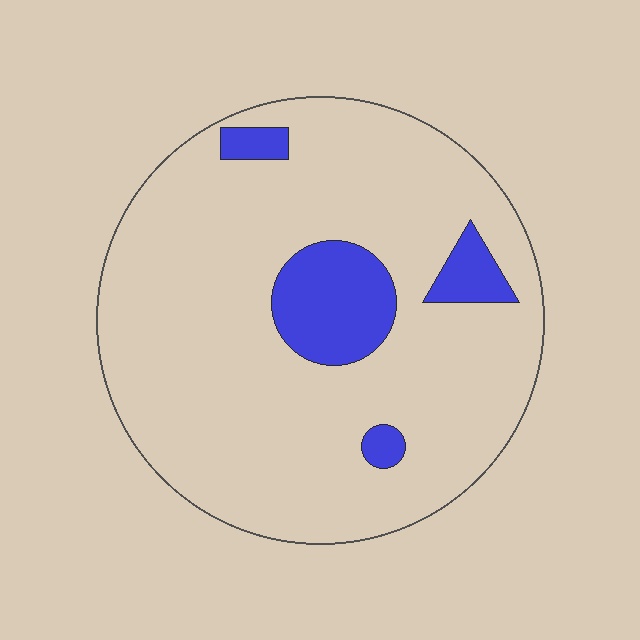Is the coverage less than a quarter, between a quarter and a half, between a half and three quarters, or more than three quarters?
Less than a quarter.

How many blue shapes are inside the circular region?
4.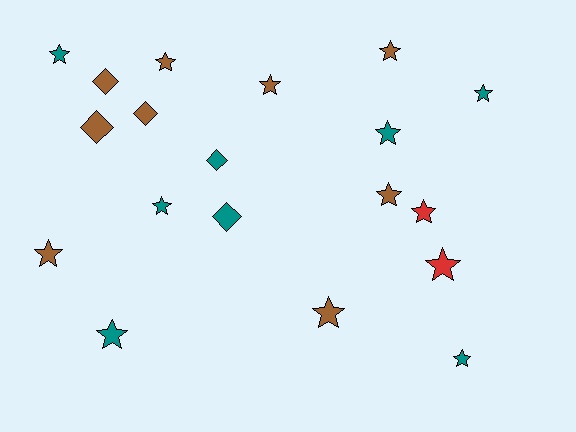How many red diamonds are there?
There are no red diamonds.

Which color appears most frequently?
Brown, with 9 objects.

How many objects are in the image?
There are 19 objects.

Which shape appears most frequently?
Star, with 14 objects.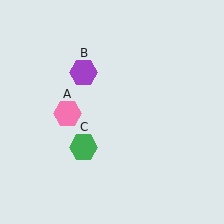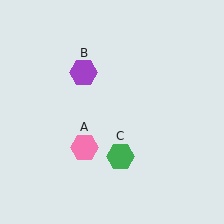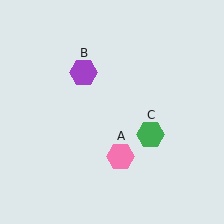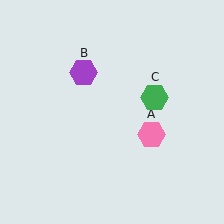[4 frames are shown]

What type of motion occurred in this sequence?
The pink hexagon (object A), green hexagon (object C) rotated counterclockwise around the center of the scene.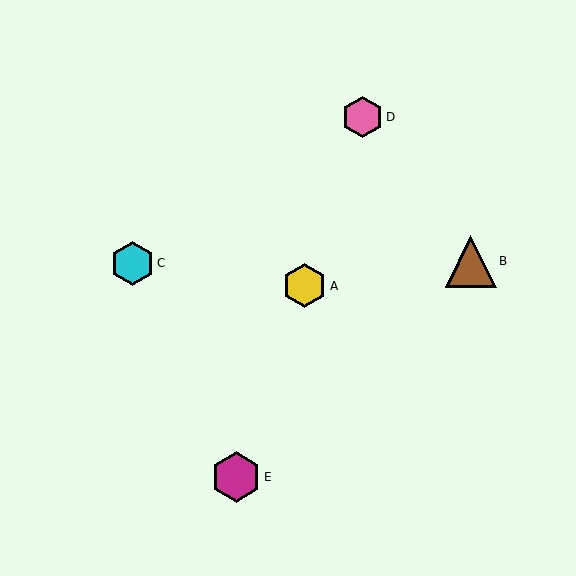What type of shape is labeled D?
Shape D is a pink hexagon.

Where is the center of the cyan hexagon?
The center of the cyan hexagon is at (132, 263).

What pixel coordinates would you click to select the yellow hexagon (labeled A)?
Click at (305, 286) to select the yellow hexagon A.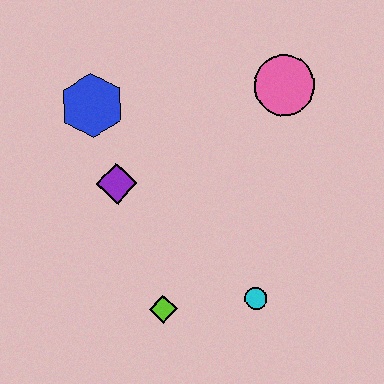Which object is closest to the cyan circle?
The lime diamond is closest to the cyan circle.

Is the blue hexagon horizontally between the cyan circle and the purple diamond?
No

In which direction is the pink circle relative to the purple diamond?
The pink circle is to the right of the purple diamond.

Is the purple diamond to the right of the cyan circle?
No